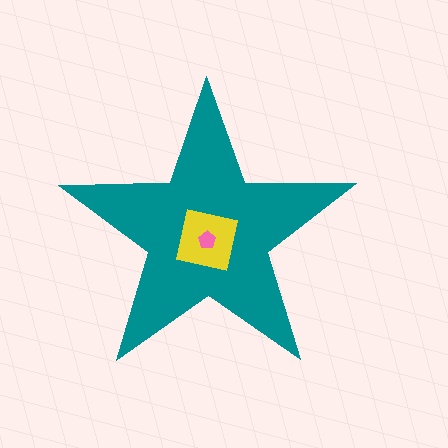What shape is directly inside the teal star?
The yellow square.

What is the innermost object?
The pink pentagon.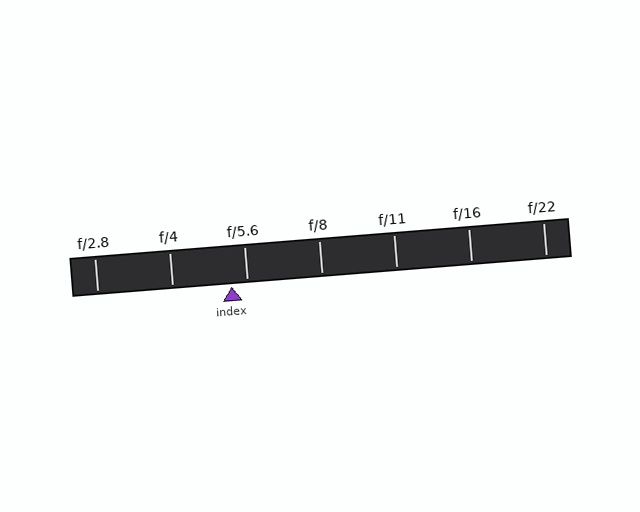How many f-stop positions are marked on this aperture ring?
There are 7 f-stop positions marked.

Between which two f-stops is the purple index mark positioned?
The index mark is between f/4 and f/5.6.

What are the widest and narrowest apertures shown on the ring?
The widest aperture shown is f/2.8 and the narrowest is f/22.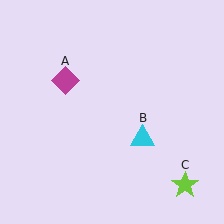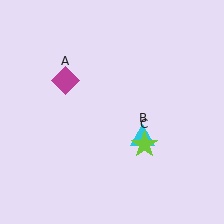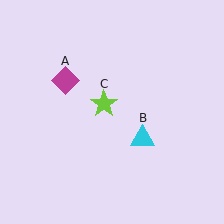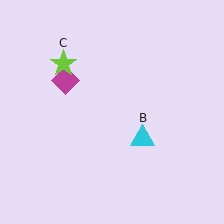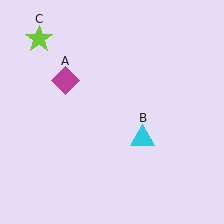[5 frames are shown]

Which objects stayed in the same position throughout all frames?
Magenta diamond (object A) and cyan triangle (object B) remained stationary.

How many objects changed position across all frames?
1 object changed position: lime star (object C).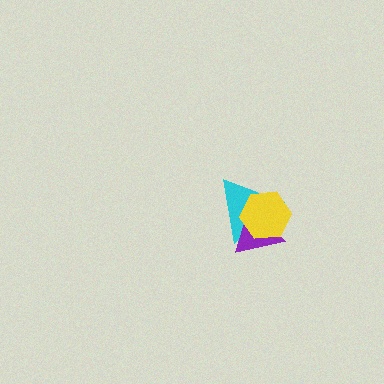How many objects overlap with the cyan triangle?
2 objects overlap with the cyan triangle.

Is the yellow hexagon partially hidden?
No, no other shape covers it.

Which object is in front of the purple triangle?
The yellow hexagon is in front of the purple triangle.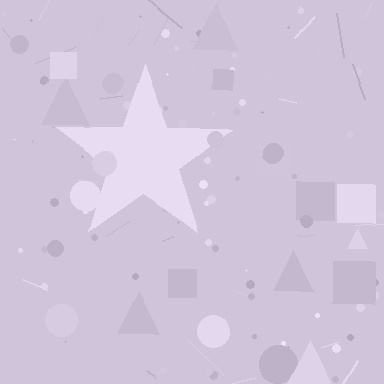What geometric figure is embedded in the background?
A star is embedded in the background.